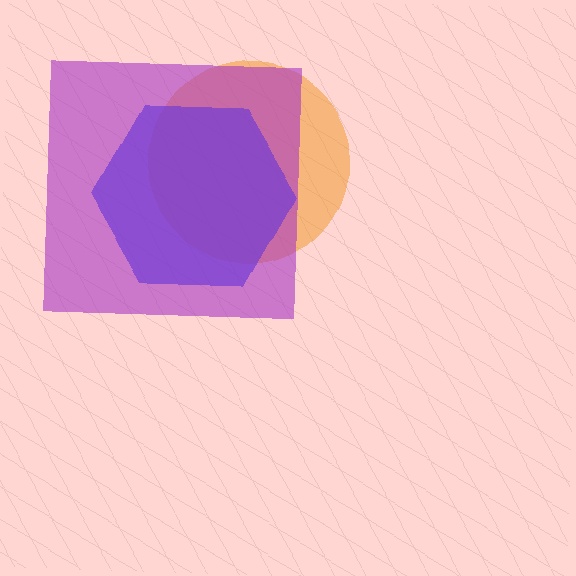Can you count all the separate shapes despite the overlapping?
Yes, there are 3 separate shapes.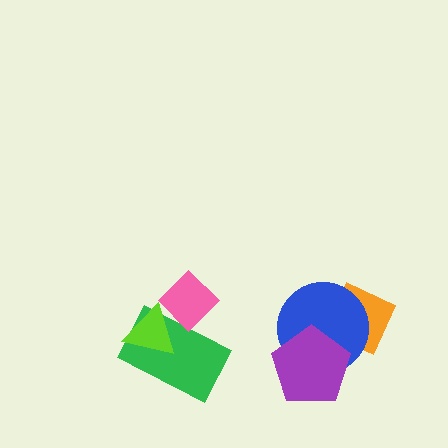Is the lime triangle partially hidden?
Yes, it is partially covered by another shape.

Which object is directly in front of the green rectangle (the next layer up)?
The lime triangle is directly in front of the green rectangle.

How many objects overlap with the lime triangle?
2 objects overlap with the lime triangle.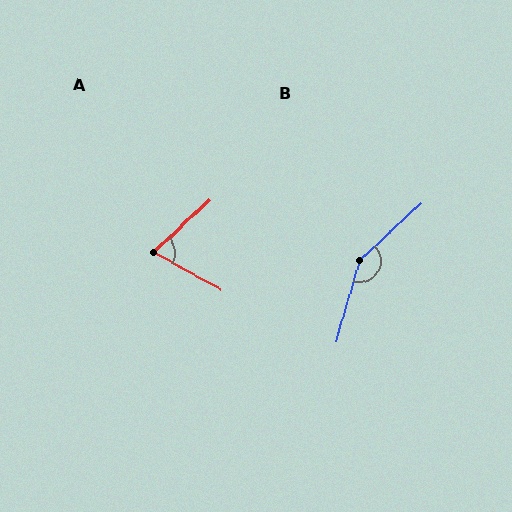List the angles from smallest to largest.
A (72°), B (149°).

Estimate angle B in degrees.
Approximately 149 degrees.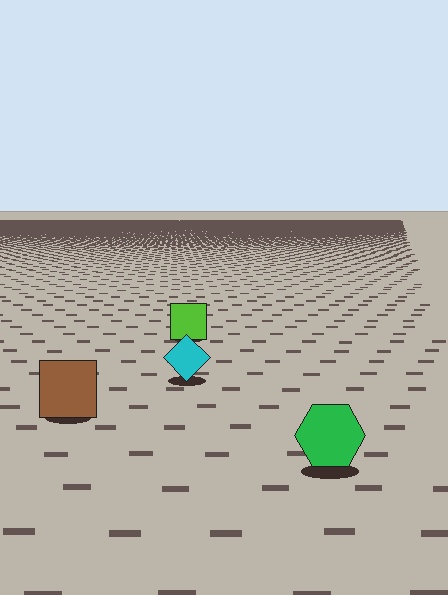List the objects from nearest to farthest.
From nearest to farthest: the green hexagon, the brown square, the cyan diamond, the lime square.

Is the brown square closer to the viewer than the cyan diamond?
Yes. The brown square is closer — you can tell from the texture gradient: the ground texture is coarser near it.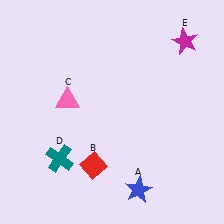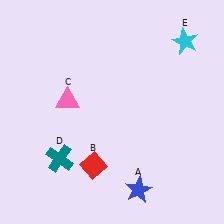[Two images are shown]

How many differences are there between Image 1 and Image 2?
There is 1 difference between the two images.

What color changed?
The star (E) changed from magenta in Image 1 to cyan in Image 2.